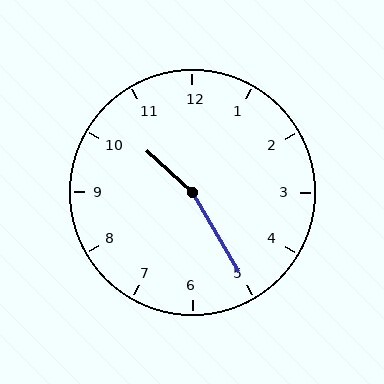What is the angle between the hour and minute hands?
Approximately 162 degrees.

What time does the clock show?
10:25.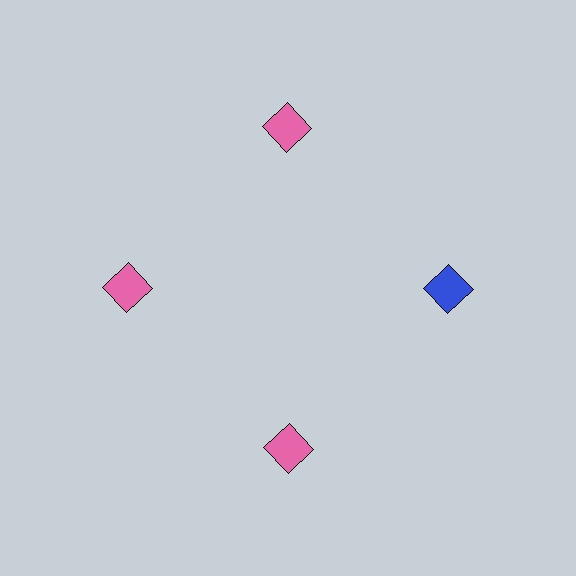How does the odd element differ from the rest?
It has a different color: blue instead of pink.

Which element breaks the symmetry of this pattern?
The blue square at roughly the 3 o'clock position breaks the symmetry. All other shapes are pink squares.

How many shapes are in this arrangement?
There are 4 shapes arranged in a ring pattern.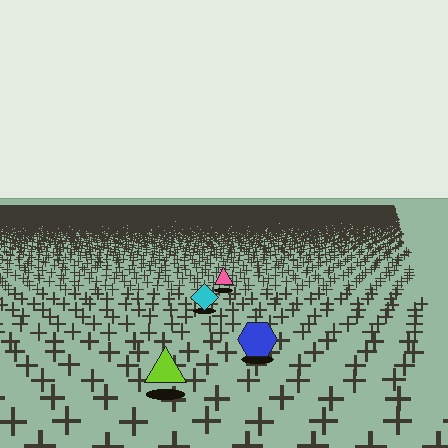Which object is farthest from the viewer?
The pink triangle is farthest from the viewer. It appears smaller and the ground texture around it is denser.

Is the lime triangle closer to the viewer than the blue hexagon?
Yes. The lime triangle is closer — you can tell from the texture gradient: the ground texture is coarser near it.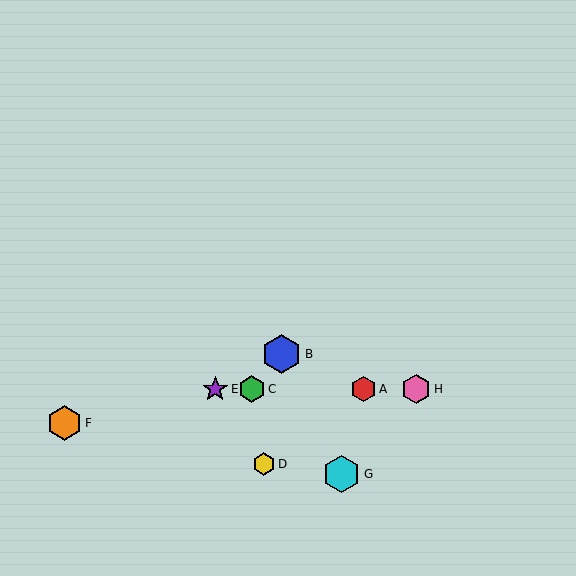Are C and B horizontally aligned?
No, C is at y≈389 and B is at y≈354.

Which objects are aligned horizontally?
Objects A, C, E, H are aligned horizontally.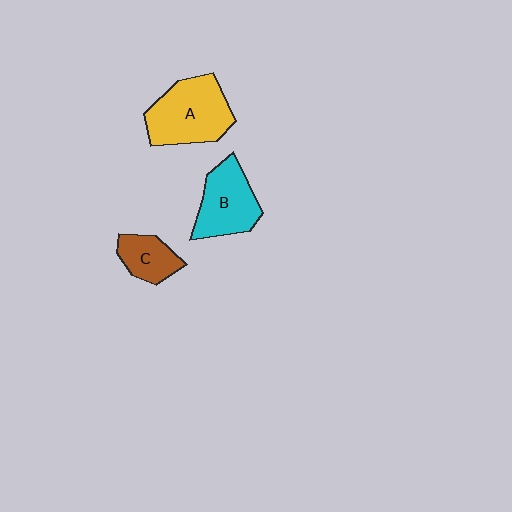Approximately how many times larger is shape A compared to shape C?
Approximately 2.0 times.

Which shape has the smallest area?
Shape C (brown).